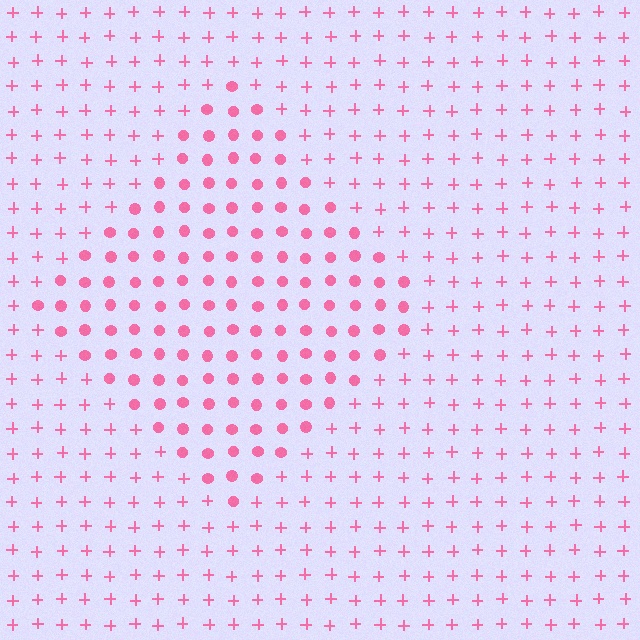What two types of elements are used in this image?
The image uses circles inside the diamond region and plus signs outside it.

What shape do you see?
I see a diamond.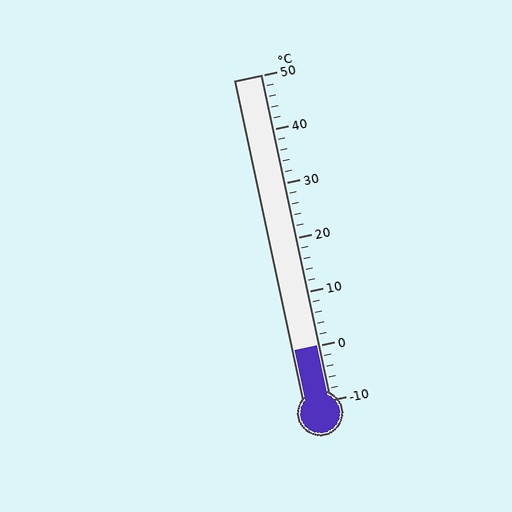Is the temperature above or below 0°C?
The temperature is at 0°C.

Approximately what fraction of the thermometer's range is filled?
The thermometer is filled to approximately 15% of its range.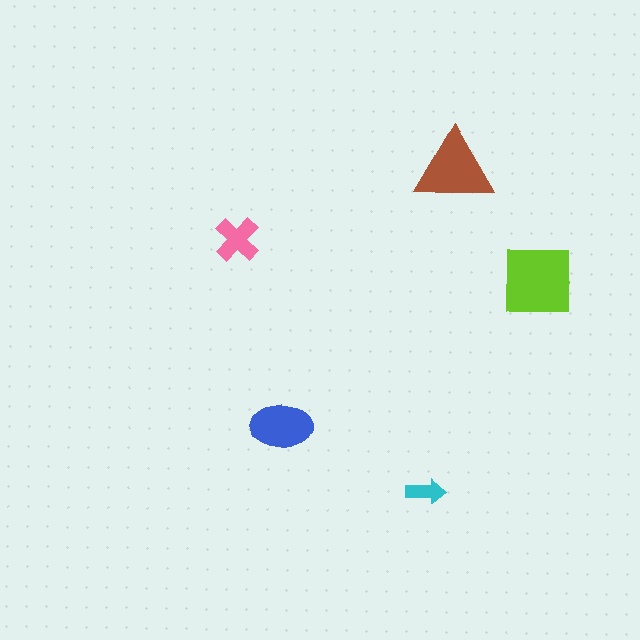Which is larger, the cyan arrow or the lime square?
The lime square.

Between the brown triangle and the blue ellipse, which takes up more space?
The brown triangle.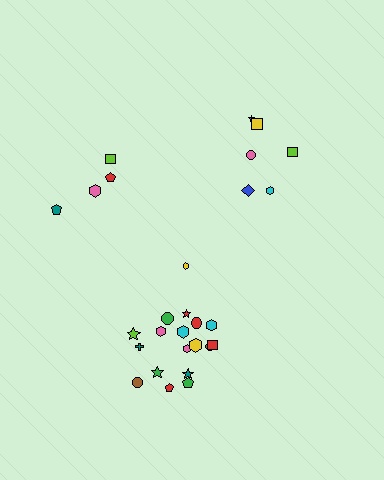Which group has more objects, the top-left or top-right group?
The top-right group.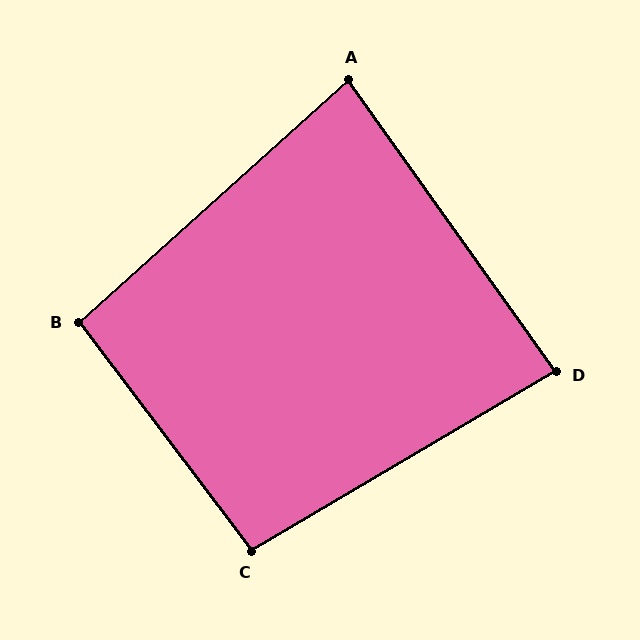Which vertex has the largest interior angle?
C, at approximately 96 degrees.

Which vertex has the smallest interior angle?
A, at approximately 84 degrees.